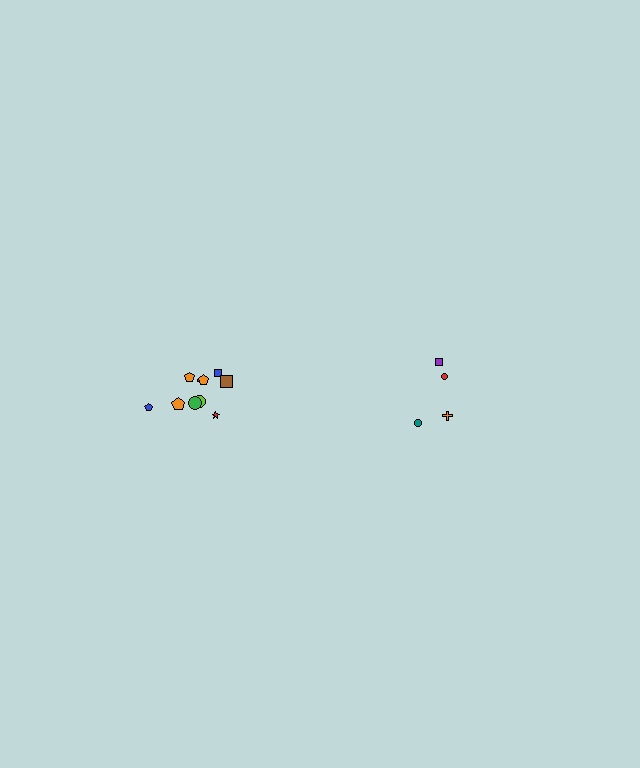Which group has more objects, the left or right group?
The left group.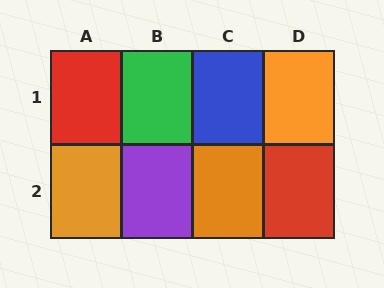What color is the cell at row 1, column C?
Blue.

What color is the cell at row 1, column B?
Green.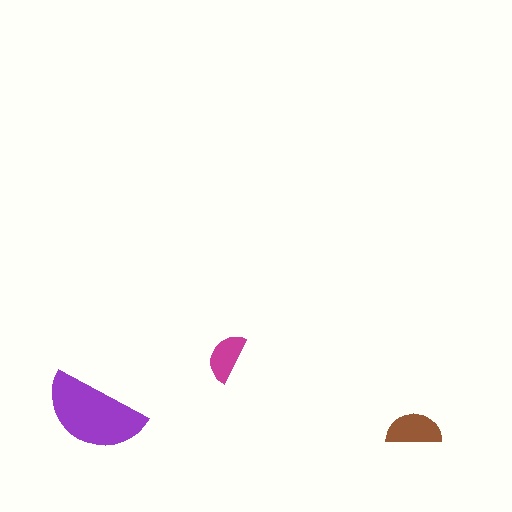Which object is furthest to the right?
The brown semicircle is rightmost.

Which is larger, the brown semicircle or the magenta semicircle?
The brown one.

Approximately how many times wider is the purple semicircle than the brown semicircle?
About 2 times wider.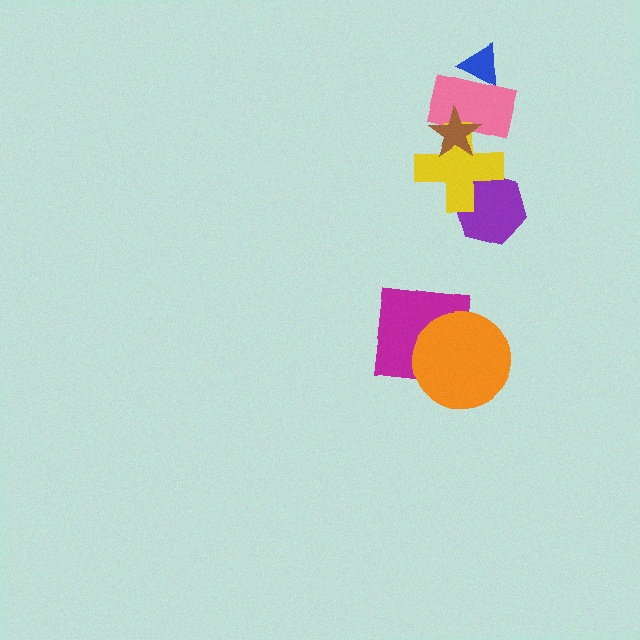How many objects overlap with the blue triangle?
1 object overlaps with the blue triangle.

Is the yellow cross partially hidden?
Yes, it is partially covered by another shape.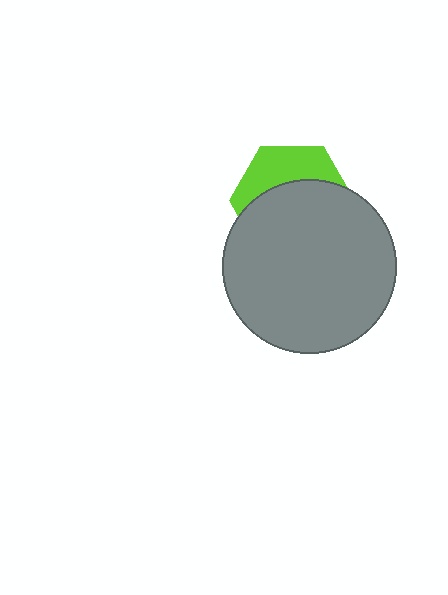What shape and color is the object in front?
The object in front is a gray circle.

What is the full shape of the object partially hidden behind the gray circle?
The partially hidden object is a lime hexagon.